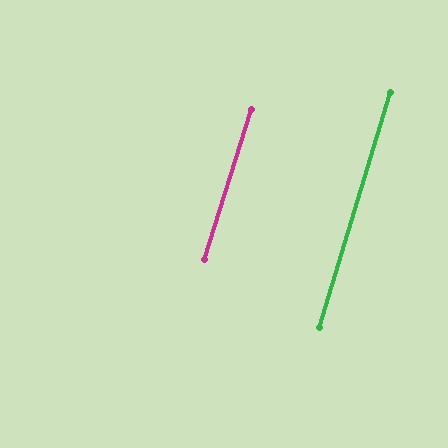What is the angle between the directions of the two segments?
Approximately 0 degrees.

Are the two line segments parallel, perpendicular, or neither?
Parallel — their directions differ by only 0.4°.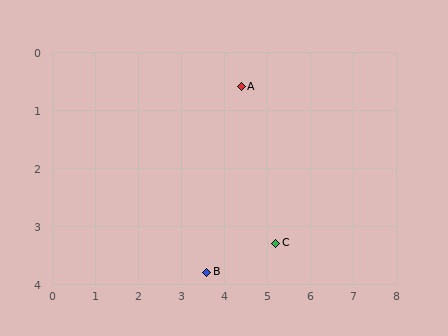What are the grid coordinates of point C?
Point C is at approximately (5.2, 3.3).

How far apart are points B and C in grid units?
Points B and C are about 1.7 grid units apart.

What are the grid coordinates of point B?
Point B is at approximately (3.6, 3.8).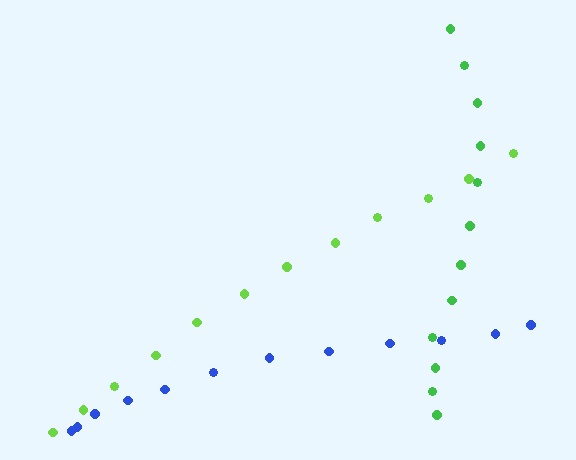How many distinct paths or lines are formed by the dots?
There are 3 distinct paths.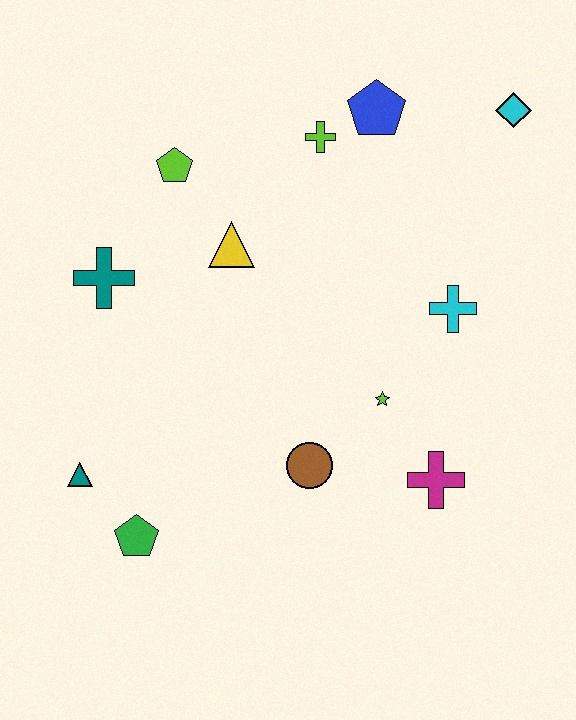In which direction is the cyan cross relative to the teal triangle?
The cyan cross is to the right of the teal triangle.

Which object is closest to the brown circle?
The lime star is closest to the brown circle.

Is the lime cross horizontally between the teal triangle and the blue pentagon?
Yes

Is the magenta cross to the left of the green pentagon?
No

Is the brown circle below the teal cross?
Yes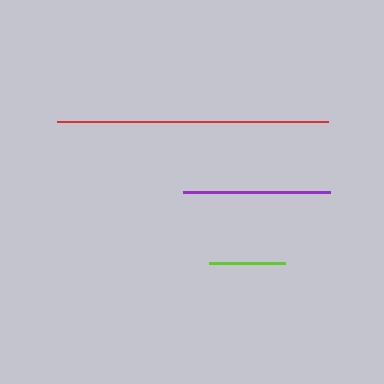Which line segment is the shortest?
The lime line is the shortest at approximately 76 pixels.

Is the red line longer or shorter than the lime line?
The red line is longer than the lime line.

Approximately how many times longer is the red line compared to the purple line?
The red line is approximately 1.8 times the length of the purple line.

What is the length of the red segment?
The red segment is approximately 271 pixels long.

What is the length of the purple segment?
The purple segment is approximately 147 pixels long.